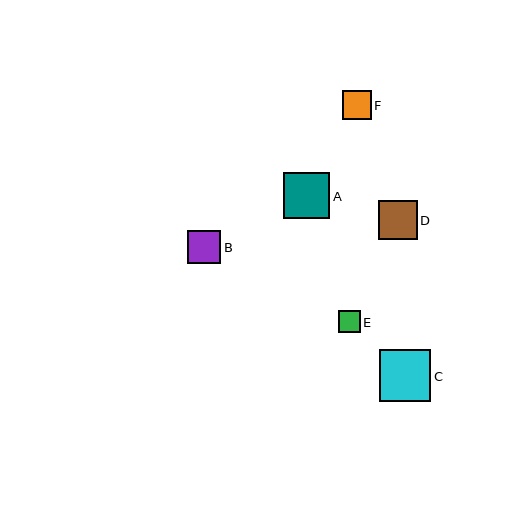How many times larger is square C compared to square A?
Square C is approximately 1.1 times the size of square A.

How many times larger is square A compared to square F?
Square A is approximately 1.6 times the size of square F.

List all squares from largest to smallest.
From largest to smallest: C, A, D, B, F, E.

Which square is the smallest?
Square E is the smallest with a size of approximately 22 pixels.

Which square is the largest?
Square C is the largest with a size of approximately 52 pixels.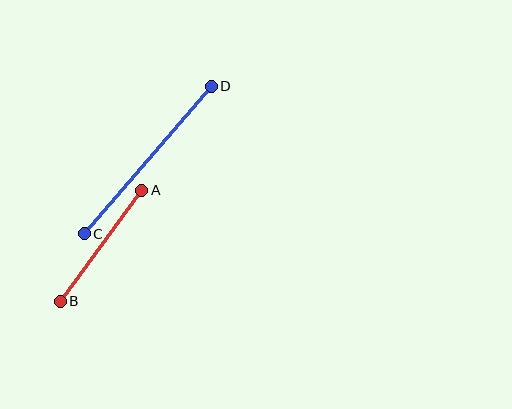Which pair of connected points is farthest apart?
Points C and D are farthest apart.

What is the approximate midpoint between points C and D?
The midpoint is at approximately (148, 160) pixels.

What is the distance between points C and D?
The distance is approximately 195 pixels.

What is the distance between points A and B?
The distance is approximately 137 pixels.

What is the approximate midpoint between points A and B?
The midpoint is at approximately (101, 246) pixels.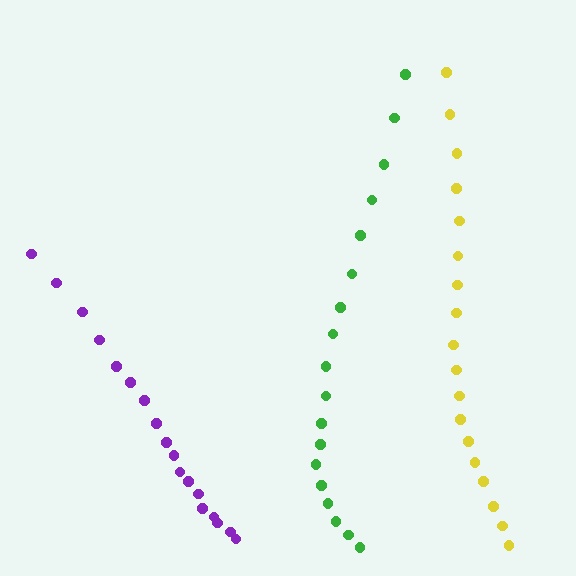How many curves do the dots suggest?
There are 3 distinct paths.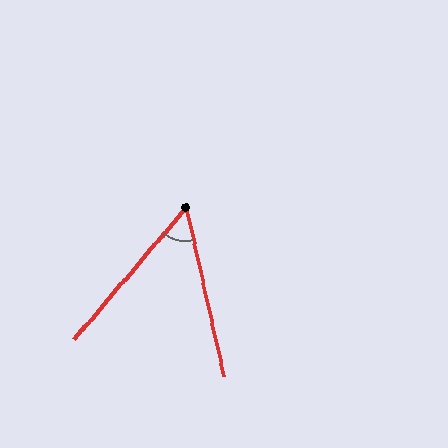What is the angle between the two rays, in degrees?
Approximately 53 degrees.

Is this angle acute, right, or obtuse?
It is acute.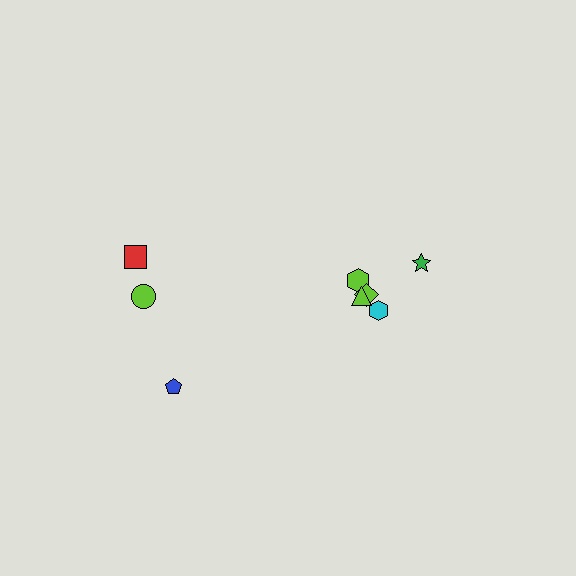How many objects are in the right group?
There are 5 objects.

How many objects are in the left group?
There are 3 objects.